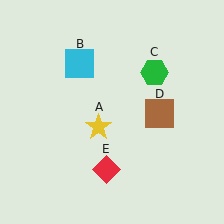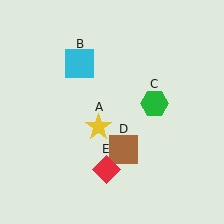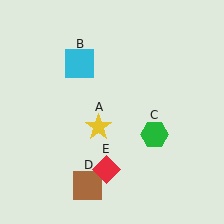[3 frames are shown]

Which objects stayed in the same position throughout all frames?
Yellow star (object A) and cyan square (object B) and red diamond (object E) remained stationary.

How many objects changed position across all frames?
2 objects changed position: green hexagon (object C), brown square (object D).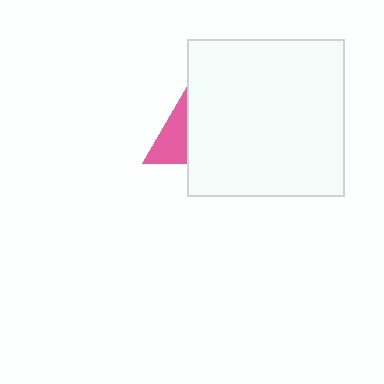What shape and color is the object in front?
The object in front is a white square.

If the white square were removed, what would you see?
You would see the complete pink triangle.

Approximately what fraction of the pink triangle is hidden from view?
Roughly 62% of the pink triangle is hidden behind the white square.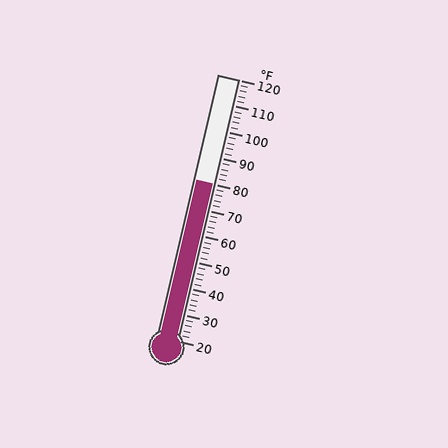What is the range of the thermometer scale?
The thermometer scale ranges from 20°F to 120°F.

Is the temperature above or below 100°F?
The temperature is below 100°F.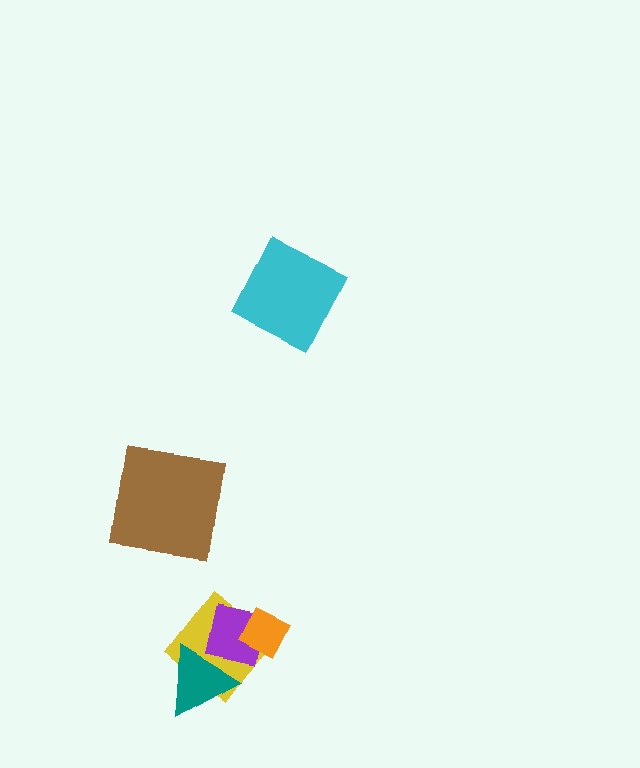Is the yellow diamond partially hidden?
Yes, it is partially covered by another shape.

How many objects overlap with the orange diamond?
2 objects overlap with the orange diamond.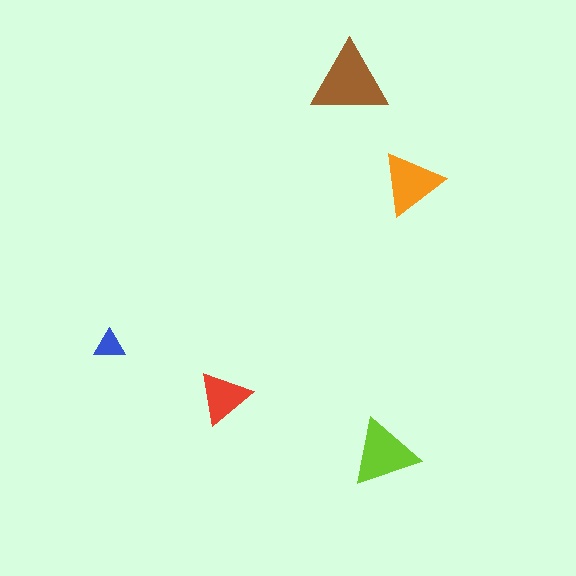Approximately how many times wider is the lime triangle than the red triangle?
About 1.5 times wider.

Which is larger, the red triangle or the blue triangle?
The red one.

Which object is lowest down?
The lime triangle is bottommost.